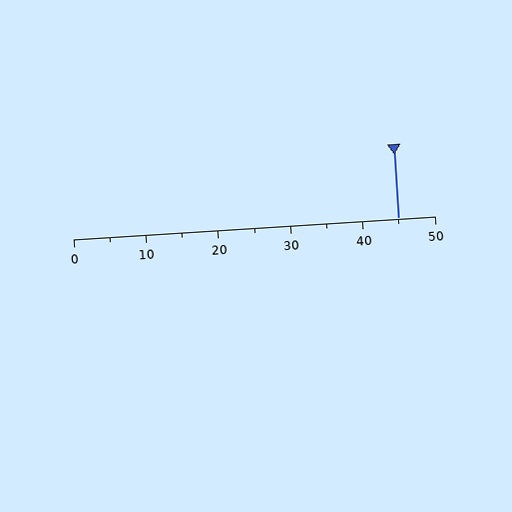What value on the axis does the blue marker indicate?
The marker indicates approximately 45.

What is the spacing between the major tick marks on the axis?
The major ticks are spaced 10 apart.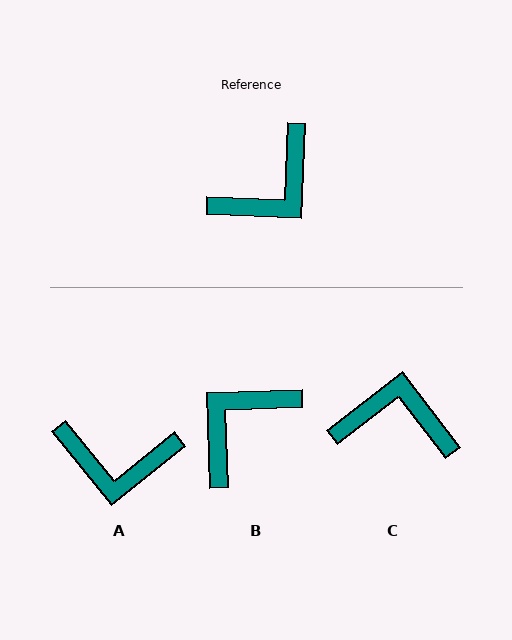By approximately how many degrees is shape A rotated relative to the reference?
Approximately 49 degrees clockwise.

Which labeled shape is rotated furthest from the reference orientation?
B, about 175 degrees away.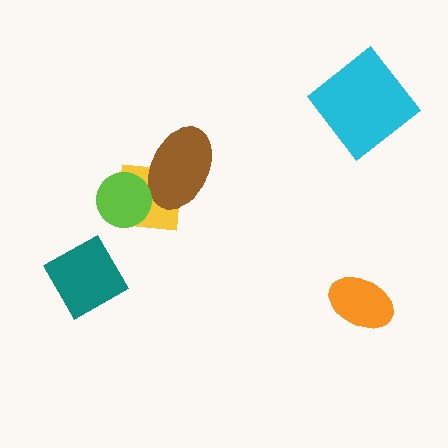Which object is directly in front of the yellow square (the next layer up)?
The brown ellipse is directly in front of the yellow square.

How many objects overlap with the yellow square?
2 objects overlap with the yellow square.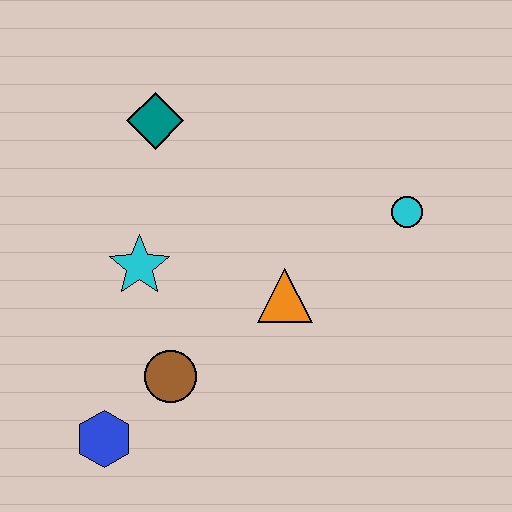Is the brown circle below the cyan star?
Yes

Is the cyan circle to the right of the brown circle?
Yes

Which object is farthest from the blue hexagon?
The cyan circle is farthest from the blue hexagon.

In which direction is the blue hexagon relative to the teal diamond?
The blue hexagon is below the teal diamond.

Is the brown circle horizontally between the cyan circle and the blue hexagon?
Yes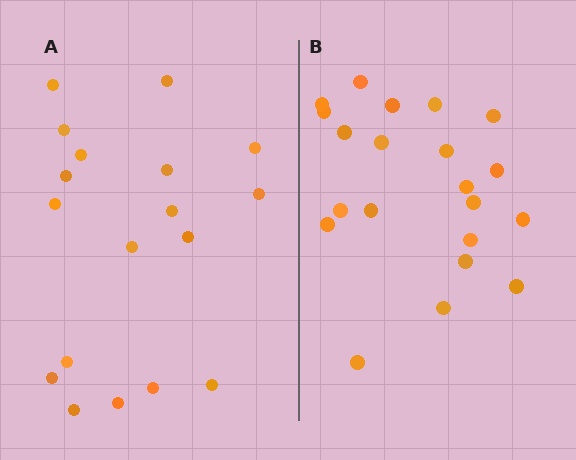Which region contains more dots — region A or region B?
Region B (the right region) has more dots.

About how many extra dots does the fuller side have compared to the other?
Region B has just a few more — roughly 2 or 3 more dots than region A.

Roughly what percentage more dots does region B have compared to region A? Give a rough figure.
About 15% more.